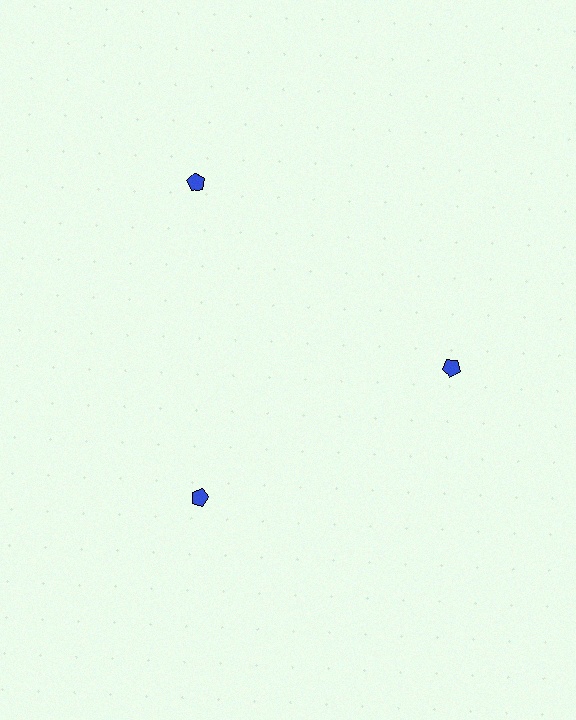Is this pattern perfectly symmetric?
No. The 3 blue pentagons are arranged in a ring, but one element near the 11 o'clock position is pushed outward from the center, breaking the 3-fold rotational symmetry.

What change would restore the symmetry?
The symmetry would be restored by moving it inward, back onto the ring so that all 3 pentagons sit at equal angles and equal distance from the center.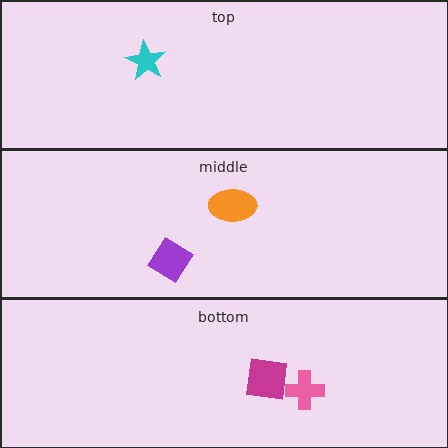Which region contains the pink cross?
The bottom region.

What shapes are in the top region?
The cyan star.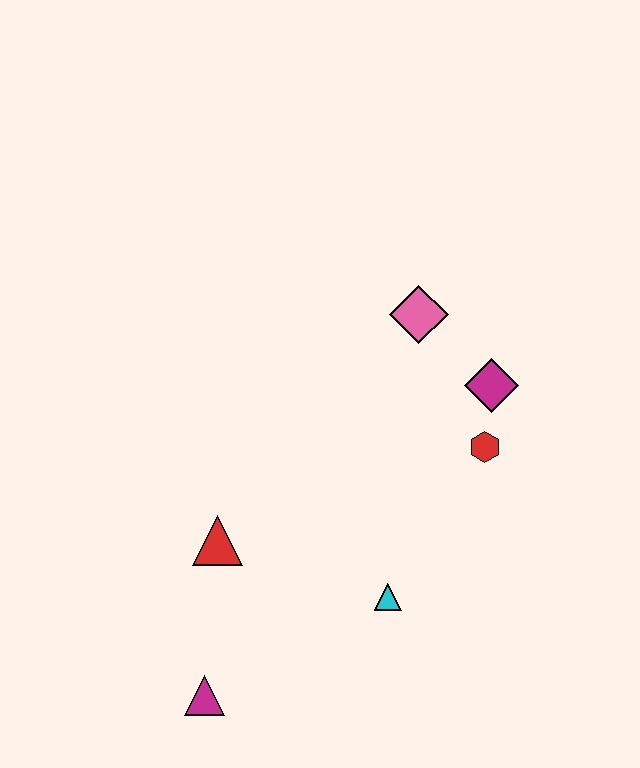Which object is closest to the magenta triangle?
The red triangle is closest to the magenta triangle.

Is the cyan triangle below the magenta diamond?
Yes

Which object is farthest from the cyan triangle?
The pink diamond is farthest from the cyan triangle.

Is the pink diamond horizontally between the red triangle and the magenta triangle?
No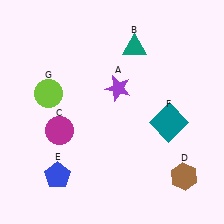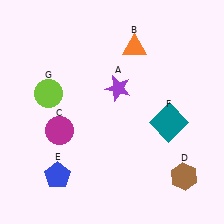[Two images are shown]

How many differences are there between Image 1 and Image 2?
There is 1 difference between the two images.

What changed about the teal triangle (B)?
In Image 1, B is teal. In Image 2, it changed to orange.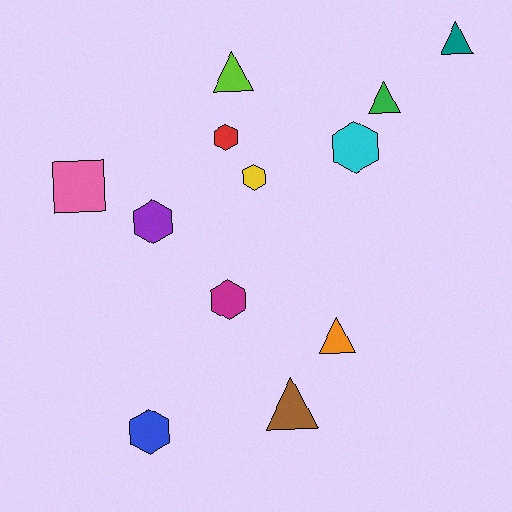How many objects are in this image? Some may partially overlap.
There are 12 objects.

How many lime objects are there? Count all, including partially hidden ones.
There is 1 lime object.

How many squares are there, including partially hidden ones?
There is 1 square.